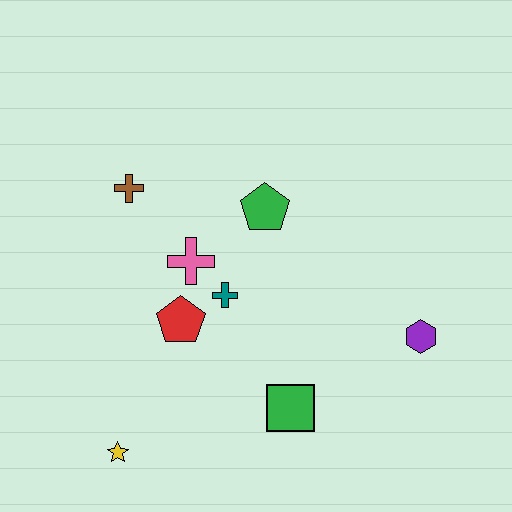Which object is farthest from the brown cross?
The purple hexagon is farthest from the brown cross.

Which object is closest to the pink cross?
The teal cross is closest to the pink cross.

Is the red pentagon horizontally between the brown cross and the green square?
Yes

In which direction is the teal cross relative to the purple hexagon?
The teal cross is to the left of the purple hexagon.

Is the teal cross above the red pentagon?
Yes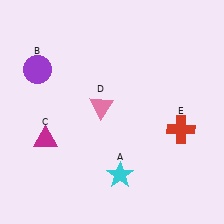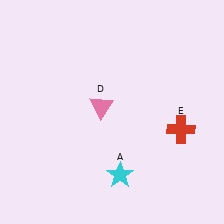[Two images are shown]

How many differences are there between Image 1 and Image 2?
There are 2 differences between the two images.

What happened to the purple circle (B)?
The purple circle (B) was removed in Image 2. It was in the top-left area of Image 1.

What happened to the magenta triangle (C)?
The magenta triangle (C) was removed in Image 2. It was in the bottom-left area of Image 1.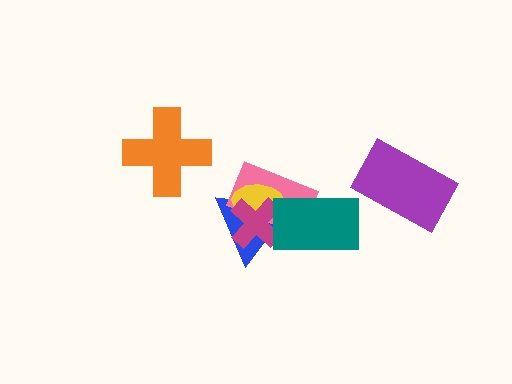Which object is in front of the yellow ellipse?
The magenta cross is in front of the yellow ellipse.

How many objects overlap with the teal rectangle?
3 objects overlap with the teal rectangle.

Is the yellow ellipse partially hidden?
Yes, it is partially covered by another shape.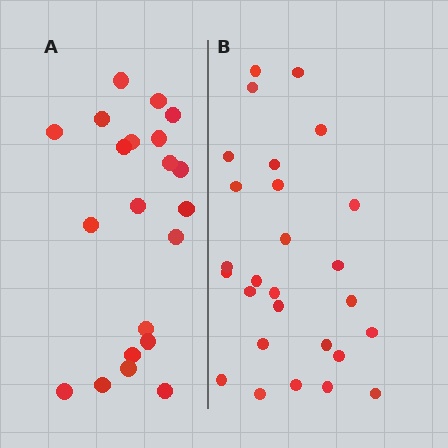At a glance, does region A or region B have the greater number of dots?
Region B (the right region) has more dots.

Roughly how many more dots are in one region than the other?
Region B has about 6 more dots than region A.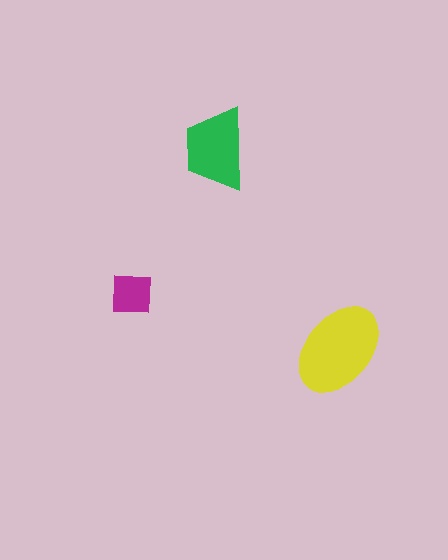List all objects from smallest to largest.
The magenta square, the green trapezoid, the yellow ellipse.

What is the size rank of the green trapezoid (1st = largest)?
2nd.